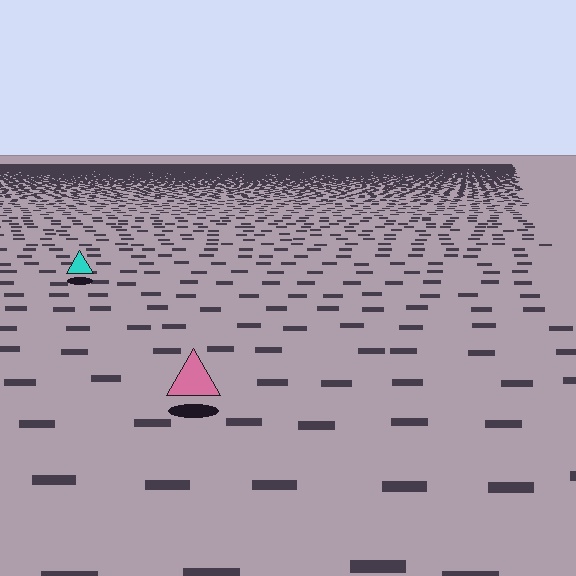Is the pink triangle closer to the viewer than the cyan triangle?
Yes. The pink triangle is closer — you can tell from the texture gradient: the ground texture is coarser near it.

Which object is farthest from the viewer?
The cyan triangle is farthest from the viewer. It appears smaller and the ground texture around it is denser.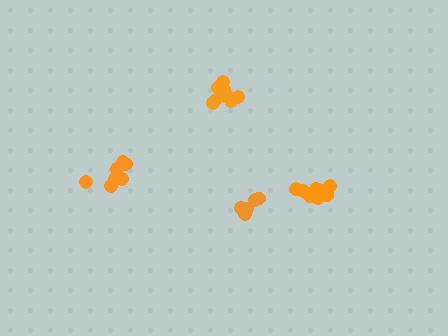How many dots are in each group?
Group 1: 11 dots, Group 2: 7 dots, Group 3: 11 dots, Group 4: 5 dots (34 total).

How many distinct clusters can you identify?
There are 4 distinct clusters.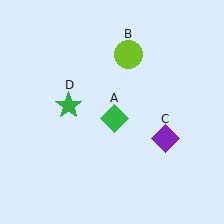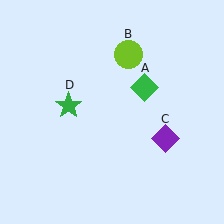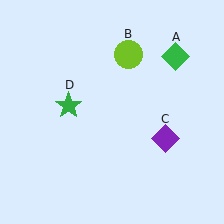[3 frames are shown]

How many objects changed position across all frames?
1 object changed position: green diamond (object A).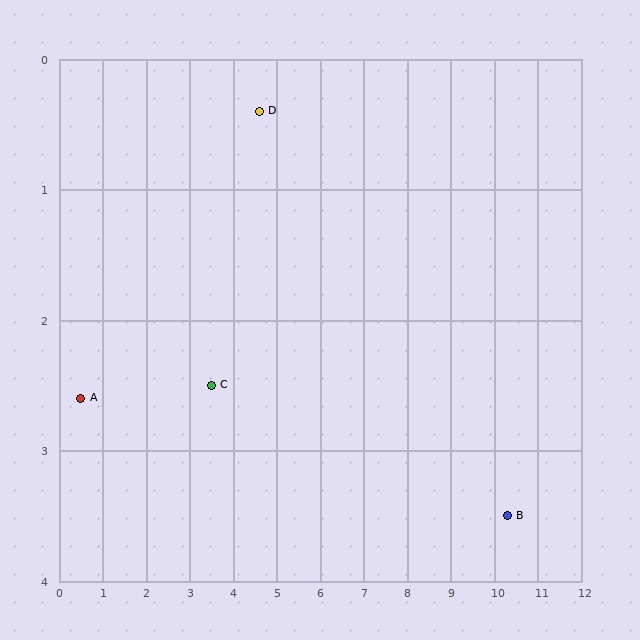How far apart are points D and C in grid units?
Points D and C are about 2.4 grid units apart.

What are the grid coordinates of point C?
Point C is at approximately (3.5, 2.5).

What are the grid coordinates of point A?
Point A is at approximately (0.5, 2.6).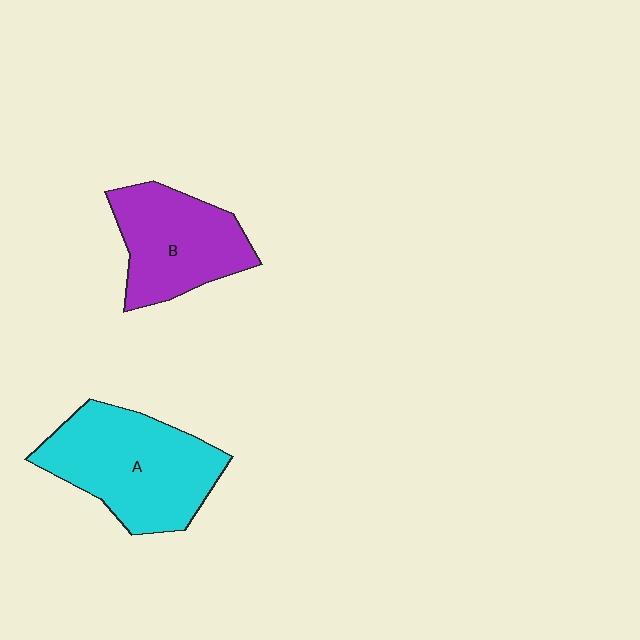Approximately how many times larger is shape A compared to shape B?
Approximately 1.3 times.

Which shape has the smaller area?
Shape B (purple).